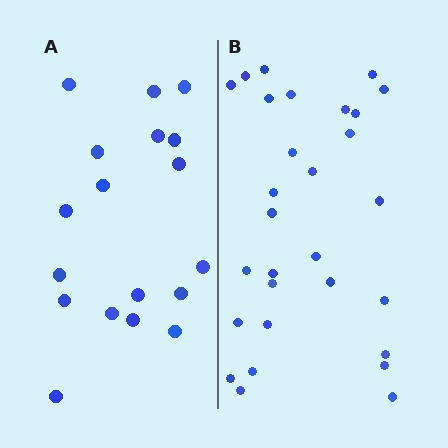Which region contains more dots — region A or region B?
Region B (the right region) has more dots.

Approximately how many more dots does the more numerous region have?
Region B has roughly 12 or so more dots than region A.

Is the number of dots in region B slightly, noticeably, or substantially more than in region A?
Region B has substantially more. The ratio is roughly 1.6 to 1.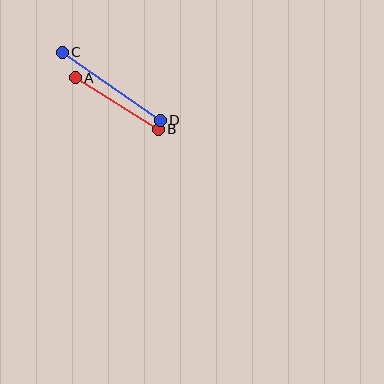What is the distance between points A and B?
The distance is approximately 98 pixels.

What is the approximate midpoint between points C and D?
The midpoint is at approximately (111, 86) pixels.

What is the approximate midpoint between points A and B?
The midpoint is at approximately (117, 103) pixels.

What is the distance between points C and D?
The distance is approximately 119 pixels.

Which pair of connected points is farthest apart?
Points C and D are farthest apart.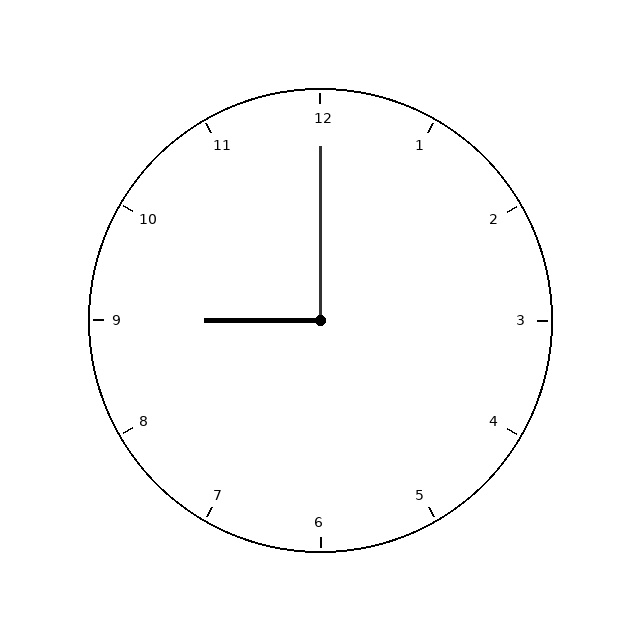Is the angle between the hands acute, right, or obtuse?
It is right.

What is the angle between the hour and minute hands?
Approximately 90 degrees.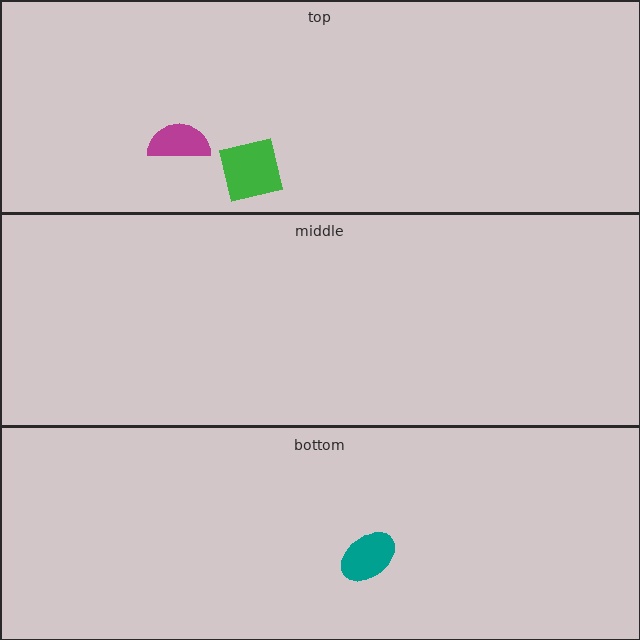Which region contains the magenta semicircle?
The top region.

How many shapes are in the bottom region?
1.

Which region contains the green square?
The top region.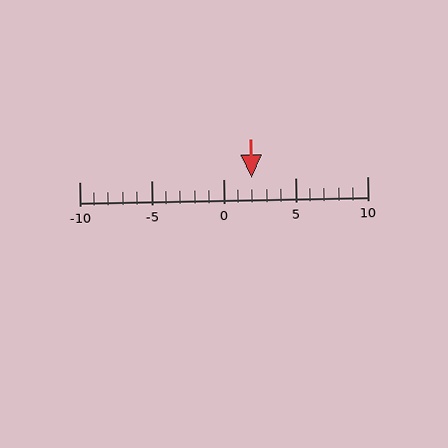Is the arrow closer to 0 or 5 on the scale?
The arrow is closer to 0.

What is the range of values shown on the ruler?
The ruler shows values from -10 to 10.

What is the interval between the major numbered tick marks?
The major tick marks are spaced 5 units apart.